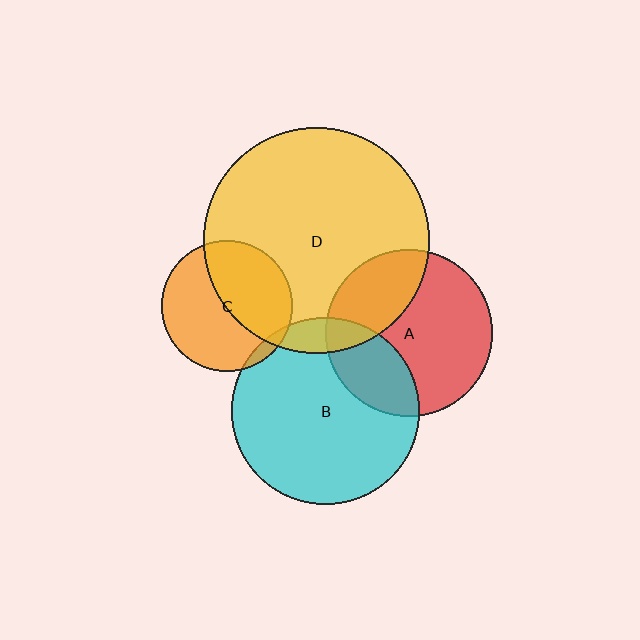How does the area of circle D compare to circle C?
Approximately 3.0 times.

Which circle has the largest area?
Circle D (yellow).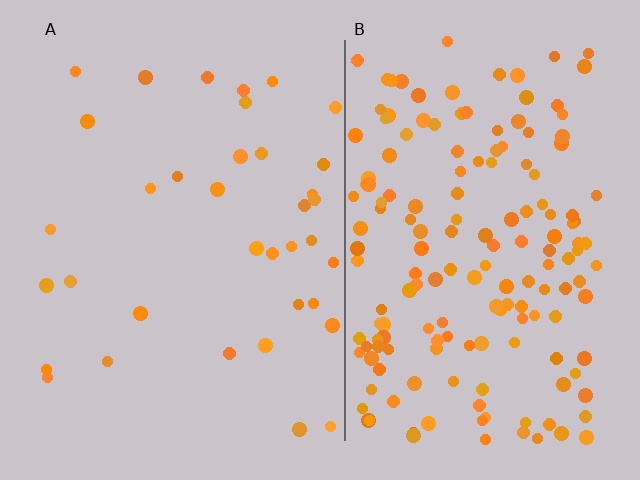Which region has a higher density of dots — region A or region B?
B (the right).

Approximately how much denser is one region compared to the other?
Approximately 4.7× — region B over region A.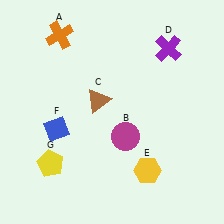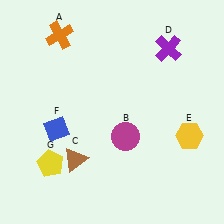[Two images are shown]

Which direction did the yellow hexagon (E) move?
The yellow hexagon (E) moved right.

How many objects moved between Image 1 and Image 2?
2 objects moved between the two images.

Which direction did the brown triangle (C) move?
The brown triangle (C) moved down.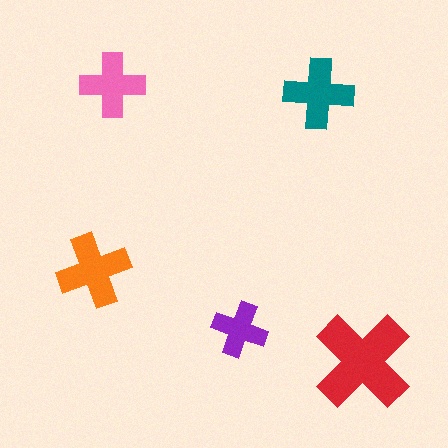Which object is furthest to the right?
The red cross is rightmost.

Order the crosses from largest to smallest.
the red one, the orange one, the teal one, the pink one, the purple one.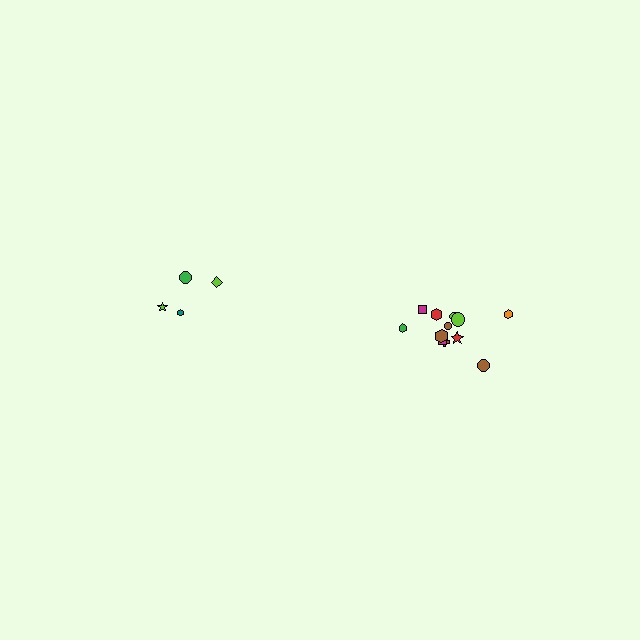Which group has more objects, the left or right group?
The right group.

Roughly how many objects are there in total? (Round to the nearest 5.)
Roughly 15 objects in total.